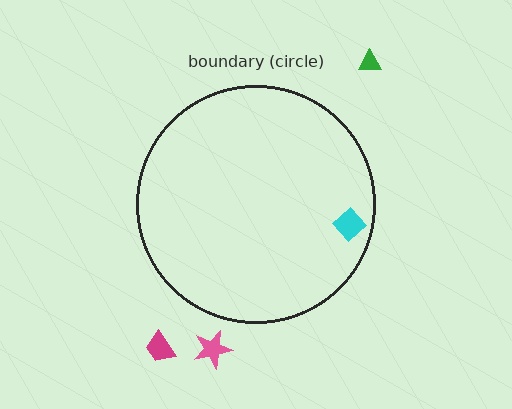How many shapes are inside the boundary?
1 inside, 3 outside.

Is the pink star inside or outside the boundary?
Outside.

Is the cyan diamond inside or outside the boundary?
Inside.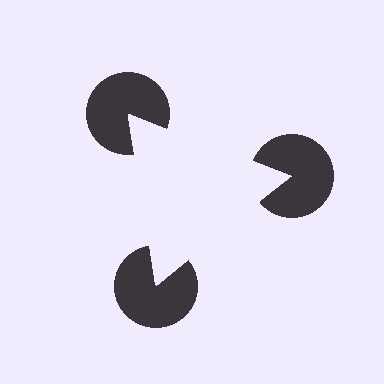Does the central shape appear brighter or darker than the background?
It typically appears slightly brighter than the background, even though no actual brightness change is drawn.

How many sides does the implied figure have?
3 sides.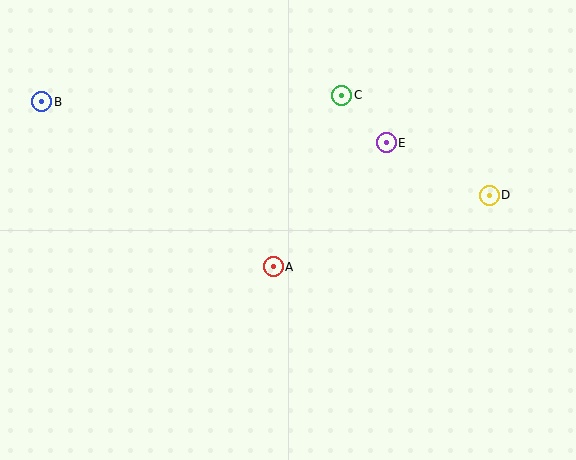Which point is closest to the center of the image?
Point A at (273, 267) is closest to the center.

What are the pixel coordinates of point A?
Point A is at (273, 267).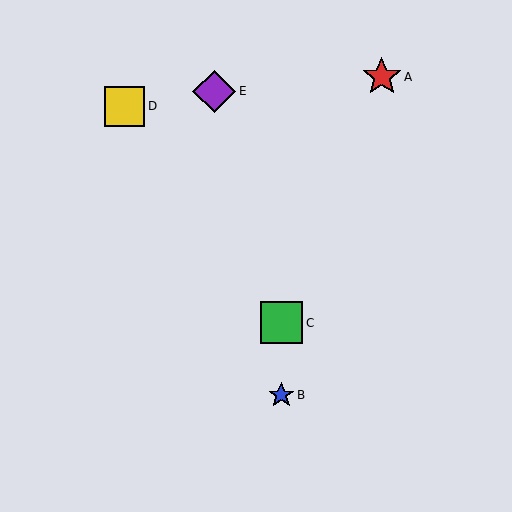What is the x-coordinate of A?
Object A is at x≈382.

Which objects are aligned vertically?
Objects B, C are aligned vertically.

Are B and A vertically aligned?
No, B is at x≈281 and A is at x≈382.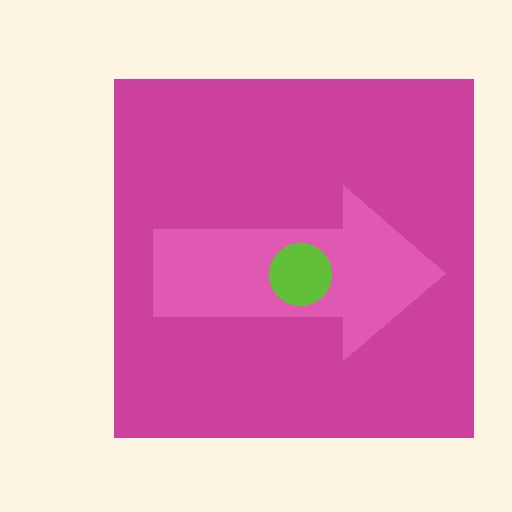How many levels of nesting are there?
3.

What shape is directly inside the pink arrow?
The lime circle.